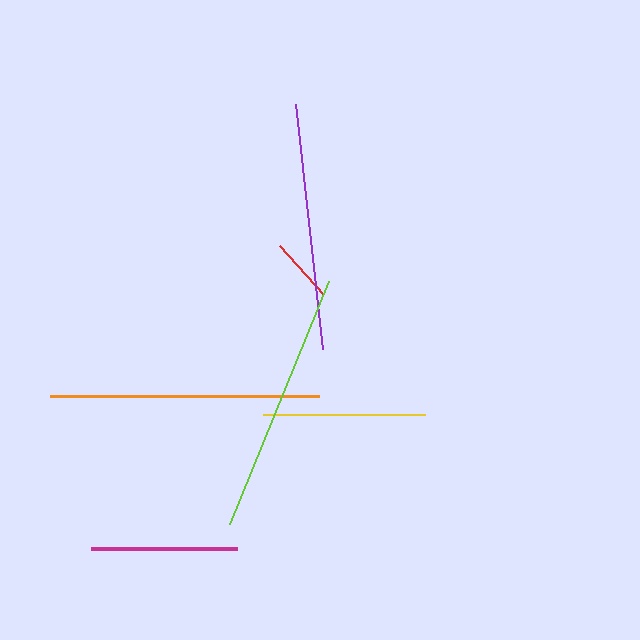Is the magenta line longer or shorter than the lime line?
The lime line is longer than the magenta line.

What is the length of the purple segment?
The purple segment is approximately 246 pixels long.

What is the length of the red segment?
The red segment is approximately 66 pixels long.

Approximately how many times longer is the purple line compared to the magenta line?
The purple line is approximately 1.7 times the length of the magenta line.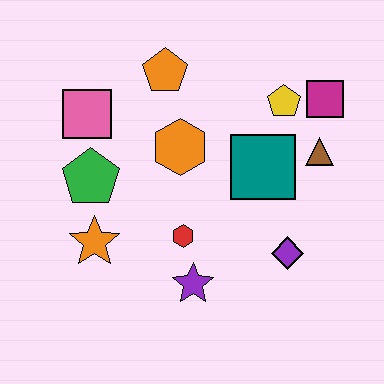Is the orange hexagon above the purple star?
Yes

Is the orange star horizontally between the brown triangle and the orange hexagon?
No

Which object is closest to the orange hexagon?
The orange pentagon is closest to the orange hexagon.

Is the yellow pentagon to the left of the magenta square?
Yes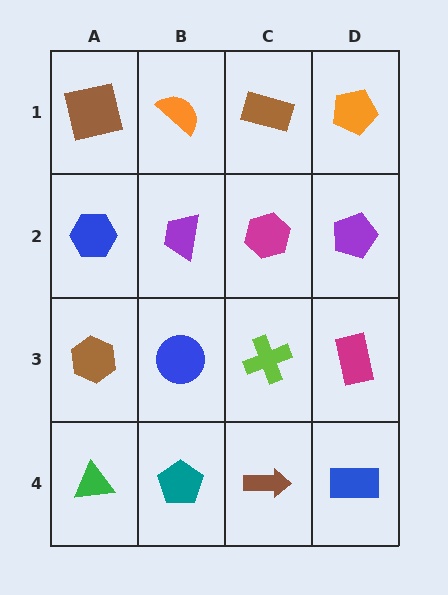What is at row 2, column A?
A blue hexagon.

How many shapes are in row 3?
4 shapes.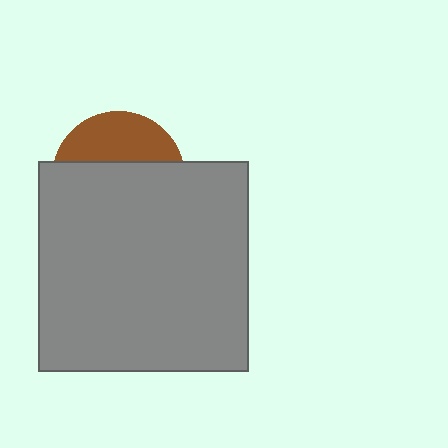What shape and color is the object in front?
The object in front is a gray square.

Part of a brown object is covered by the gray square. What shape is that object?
It is a circle.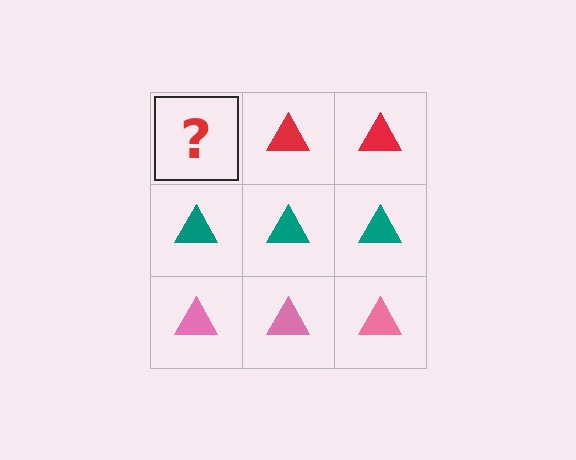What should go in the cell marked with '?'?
The missing cell should contain a red triangle.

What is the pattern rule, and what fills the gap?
The rule is that each row has a consistent color. The gap should be filled with a red triangle.